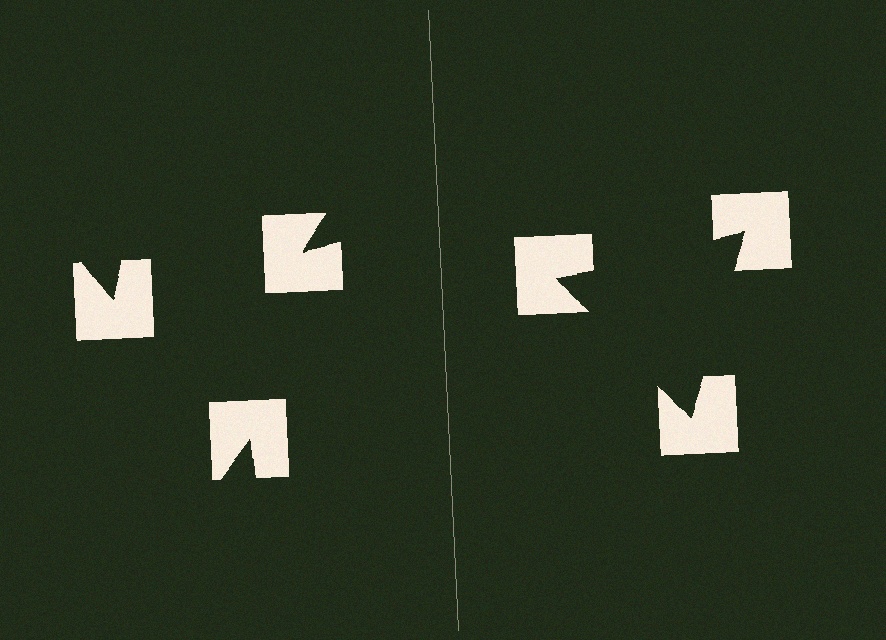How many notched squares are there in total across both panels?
6 — 3 on each side.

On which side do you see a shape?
An illusory triangle appears on the right side. On the left side the wedge cuts are rotated, so no coherent shape forms.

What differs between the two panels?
The notched squares are positioned identically on both sides; only the wedge orientations differ. On the right they align to a triangle; on the left they are misaligned.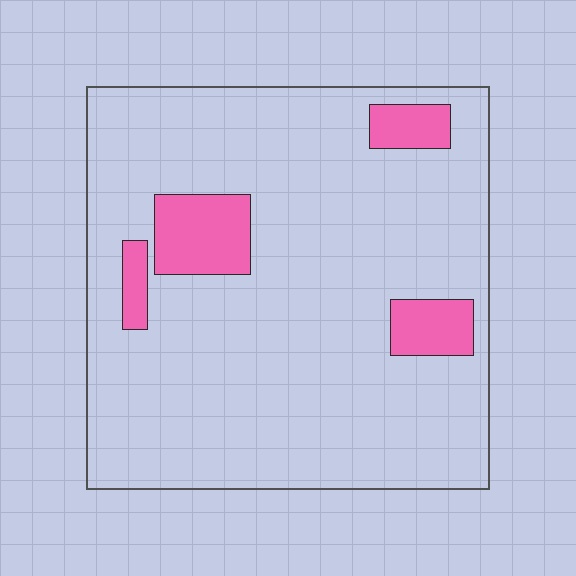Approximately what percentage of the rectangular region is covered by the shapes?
Approximately 10%.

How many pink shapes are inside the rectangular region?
4.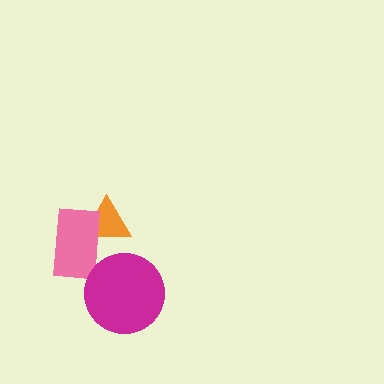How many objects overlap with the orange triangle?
1 object overlaps with the orange triangle.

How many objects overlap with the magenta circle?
0 objects overlap with the magenta circle.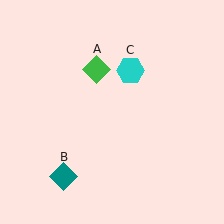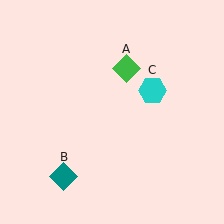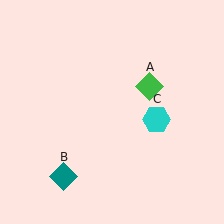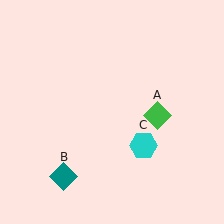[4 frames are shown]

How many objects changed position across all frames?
2 objects changed position: green diamond (object A), cyan hexagon (object C).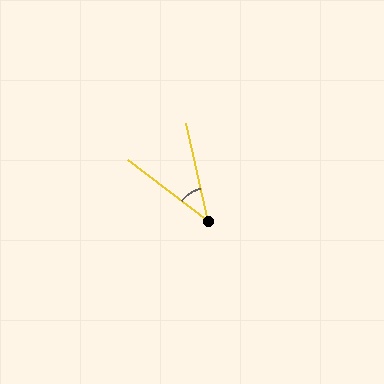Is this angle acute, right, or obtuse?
It is acute.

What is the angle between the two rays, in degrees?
Approximately 40 degrees.